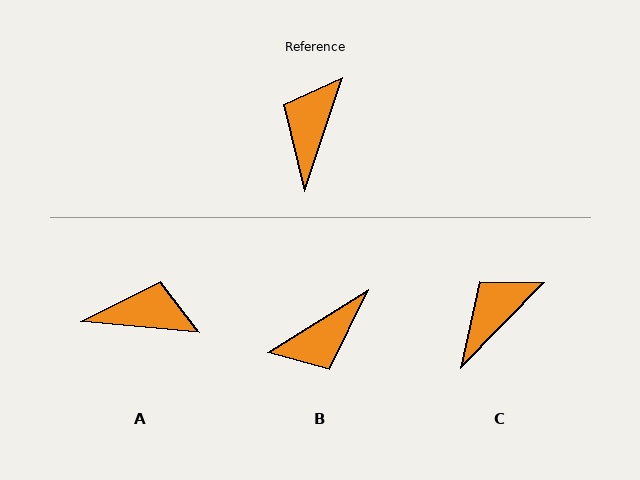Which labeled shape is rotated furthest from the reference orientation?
B, about 141 degrees away.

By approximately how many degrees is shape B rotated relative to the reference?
Approximately 141 degrees counter-clockwise.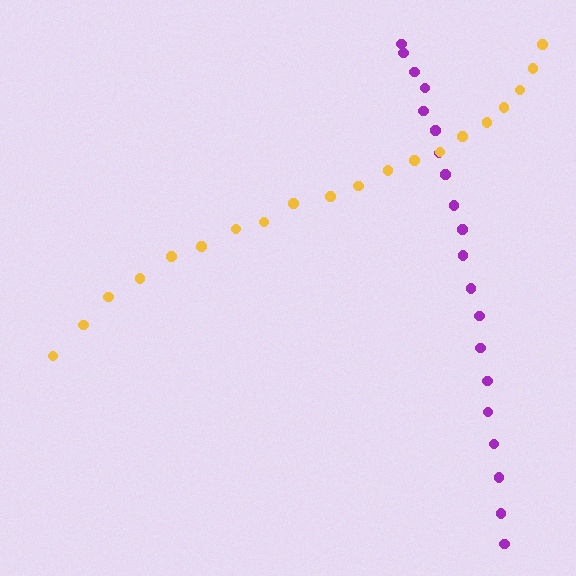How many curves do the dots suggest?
There are 2 distinct paths.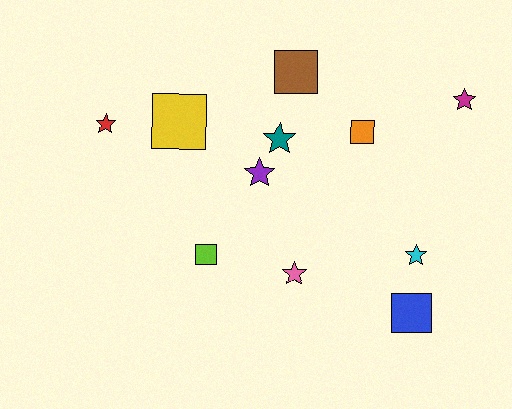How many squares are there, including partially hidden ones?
There are 5 squares.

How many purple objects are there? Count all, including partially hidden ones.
There is 1 purple object.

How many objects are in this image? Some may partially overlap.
There are 11 objects.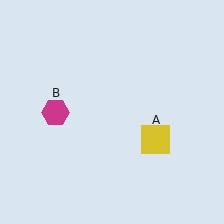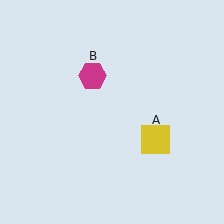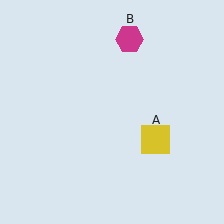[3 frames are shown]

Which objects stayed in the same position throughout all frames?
Yellow square (object A) remained stationary.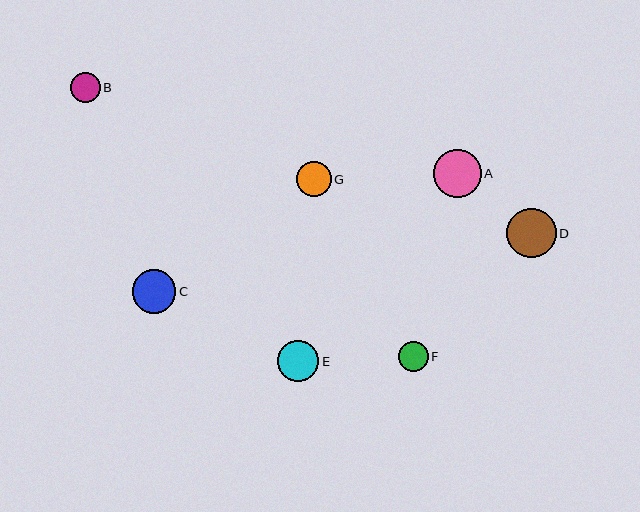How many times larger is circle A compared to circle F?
Circle A is approximately 1.6 times the size of circle F.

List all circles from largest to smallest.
From largest to smallest: D, A, C, E, G, F, B.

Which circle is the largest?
Circle D is the largest with a size of approximately 50 pixels.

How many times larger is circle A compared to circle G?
Circle A is approximately 1.4 times the size of circle G.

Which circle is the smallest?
Circle B is the smallest with a size of approximately 30 pixels.